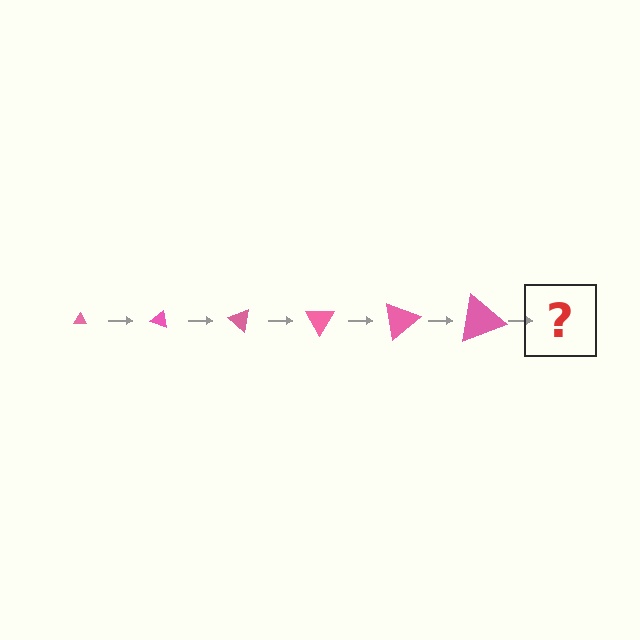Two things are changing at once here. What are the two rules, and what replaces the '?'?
The two rules are that the triangle grows larger each step and it rotates 20 degrees each step. The '?' should be a triangle, larger than the previous one and rotated 120 degrees from the start.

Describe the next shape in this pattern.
It should be a triangle, larger than the previous one and rotated 120 degrees from the start.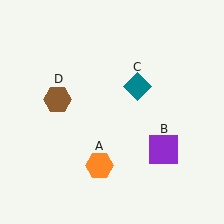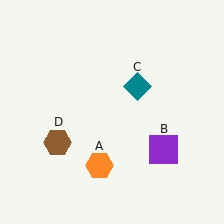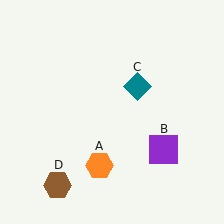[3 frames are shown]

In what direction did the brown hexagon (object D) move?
The brown hexagon (object D) moved down.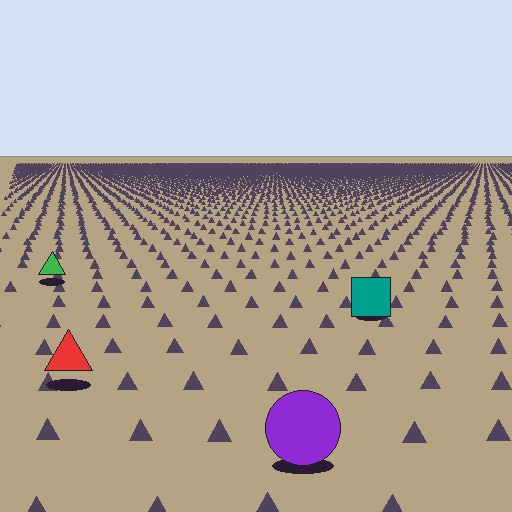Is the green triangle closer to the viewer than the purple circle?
No. The purple circle is closer — you can tell from the texture gradient: the ground texture is coarser near it.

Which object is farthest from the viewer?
The green triangle is farthest from the viewer. It appears smaller and the ground texture around it is denser.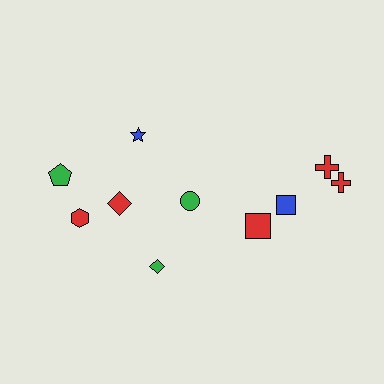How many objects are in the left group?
There are 6 objects.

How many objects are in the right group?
There are 4 objects.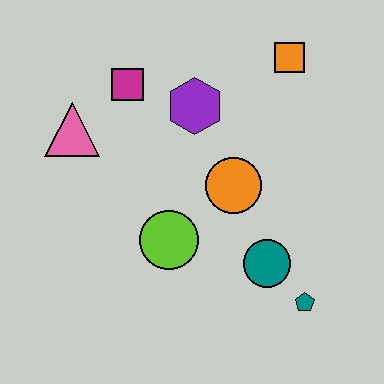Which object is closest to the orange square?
The purple hexagon is closest to the orange square.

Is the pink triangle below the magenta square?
Yes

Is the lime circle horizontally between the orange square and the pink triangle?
Yes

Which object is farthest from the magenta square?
The teal pentagon is farthest from the magenta square.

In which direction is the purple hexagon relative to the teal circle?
The purple hexagon is above the teal circle.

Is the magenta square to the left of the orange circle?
Yes